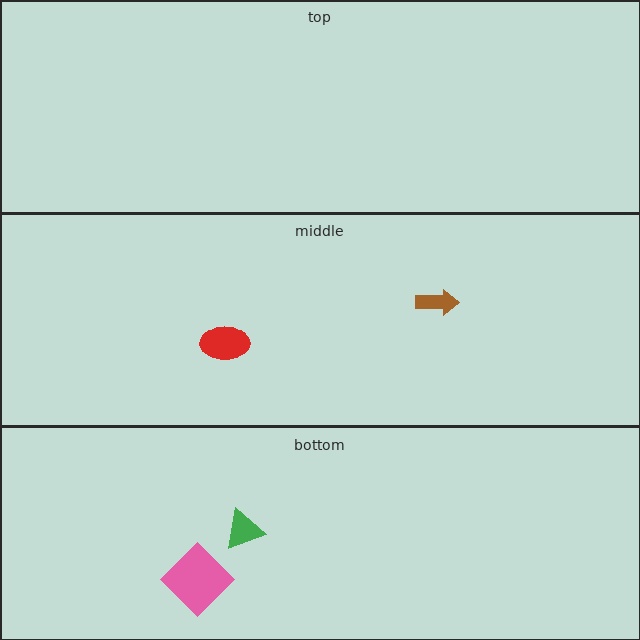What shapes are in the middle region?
The brown arrow, the red ellipse.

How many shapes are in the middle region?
2.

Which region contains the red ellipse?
The middle region.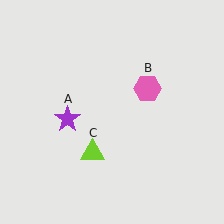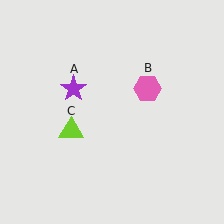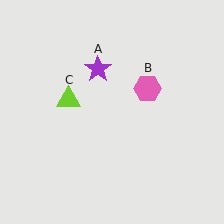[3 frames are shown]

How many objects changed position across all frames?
2 objects changed position: purple star (object A), lime triangle (object C).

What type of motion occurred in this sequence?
The purple star (object A), lime triangle (object C) rotated clockwise around the center of the scene.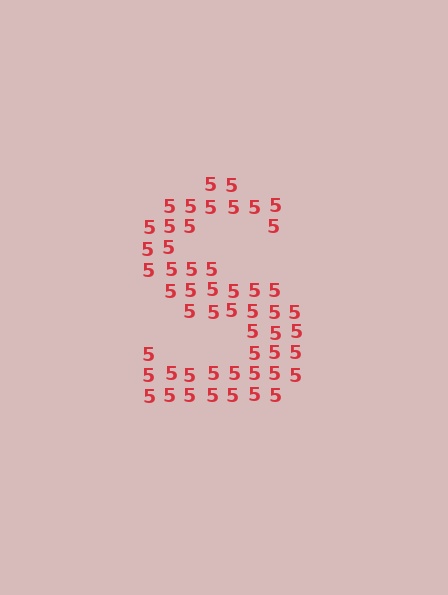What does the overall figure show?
The overall figure shows the letter S.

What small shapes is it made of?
It is made of small digit 5's.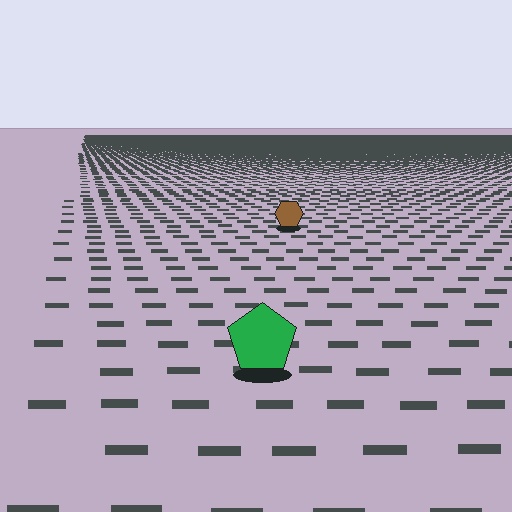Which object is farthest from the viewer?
The brown hexagon is farthest from the viewer. It appears smaller and the ground texture around it is denser.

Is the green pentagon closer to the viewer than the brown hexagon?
Yes. The green pentagon is closer — you can tell from the texture gradient: the ground texture is coarser near it.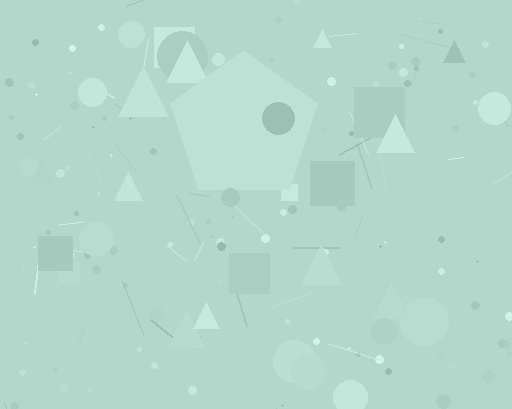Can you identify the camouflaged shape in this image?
The camouflaged shape is a pentagon.